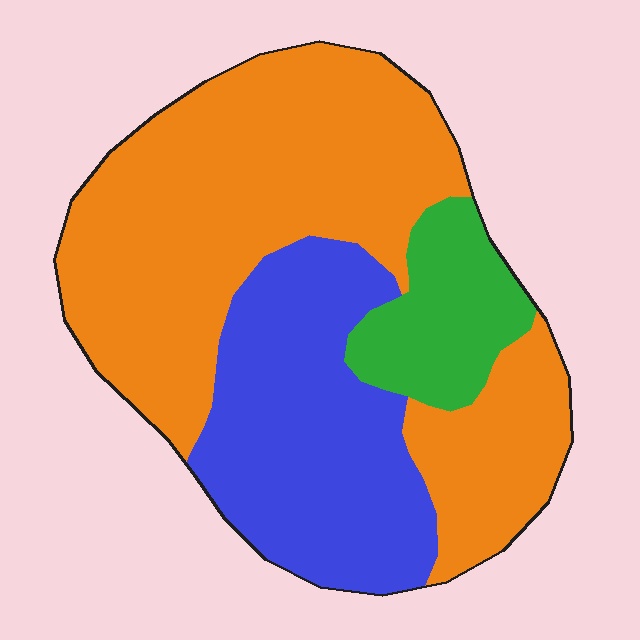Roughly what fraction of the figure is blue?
Blue covers about 30% of the figure.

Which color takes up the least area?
Green, at roughly 10%.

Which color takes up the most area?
Orange, at roughly 60%.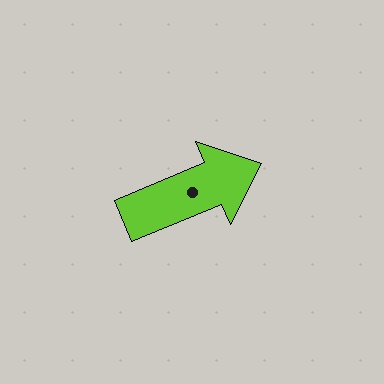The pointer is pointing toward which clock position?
Roughly 2 o'clock.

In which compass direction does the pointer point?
Northeast.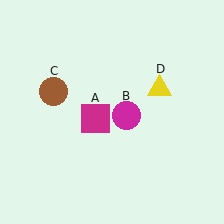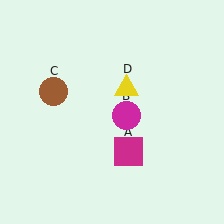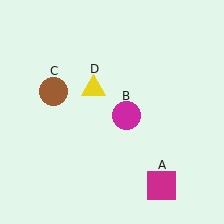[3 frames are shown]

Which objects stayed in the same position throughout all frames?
Magenta circle (object B) and brown circle (object C) remained stationary.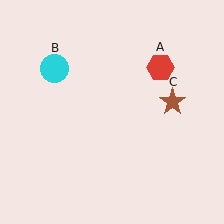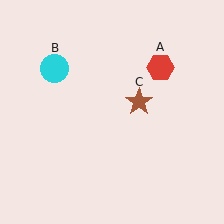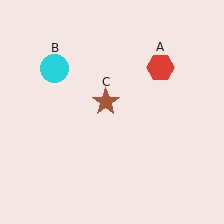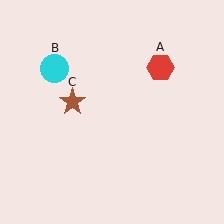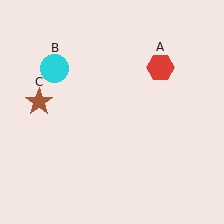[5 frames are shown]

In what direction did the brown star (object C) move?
The brown star (object C) moved left.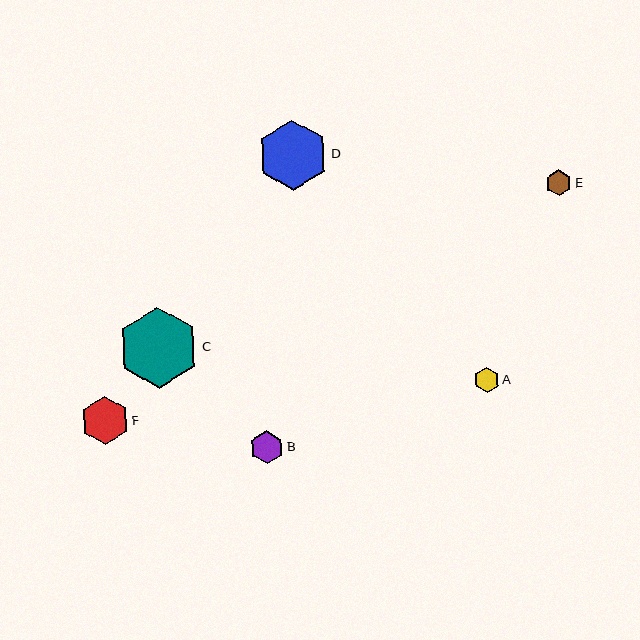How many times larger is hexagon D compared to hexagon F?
Hexagon D is approximately 1.5 times the size of hexagon F.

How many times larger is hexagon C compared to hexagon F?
Hexagon C is approximately 1.7 times the size of hexagon F.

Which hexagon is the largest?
Hexagon C is the largest with a size of approximately 81 pixels.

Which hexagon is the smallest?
Hexagon A is the smallest with a size of approximately 25 pixels.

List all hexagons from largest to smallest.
From largest to smallest: C, D, F, B, E, A.